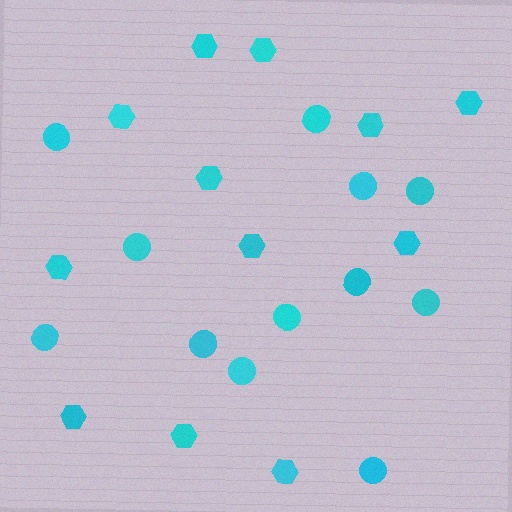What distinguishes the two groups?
There are 2 groups: one group of hexagons (12) and one group of circles (12).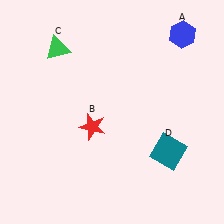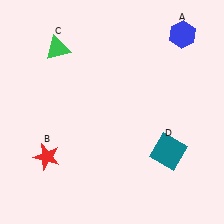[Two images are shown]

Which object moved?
The red star (B) moved left.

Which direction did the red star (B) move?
The red star (B) moved left.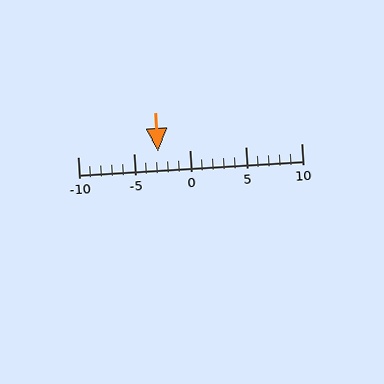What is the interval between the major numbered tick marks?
The major tick marks are spaced 5 units apart.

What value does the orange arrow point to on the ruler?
The orange arrow points to approximately -3.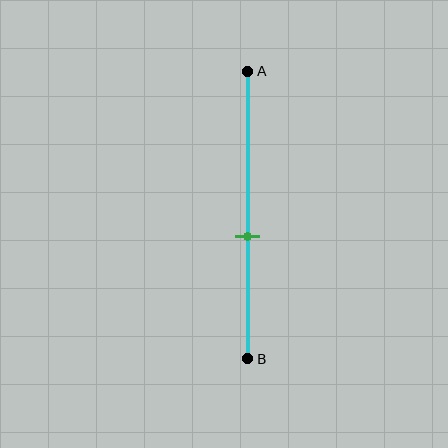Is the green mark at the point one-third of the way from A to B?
No, the mark is at about 60% from A, not at the 33% one-third point.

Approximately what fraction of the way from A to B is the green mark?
The green mark is approximately 60% of the way from A to B.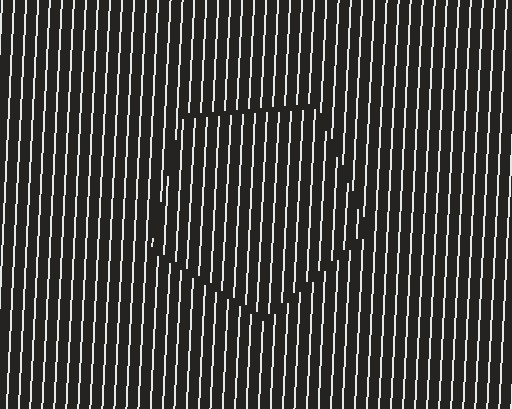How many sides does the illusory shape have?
5 sides — the line-ends trace a pentagon.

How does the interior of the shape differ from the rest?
The interior of the shape contains the same grating, shifted by half a period — the contour is defined by the phase discontinuity where line-ends from the inner and outer gratings abut.